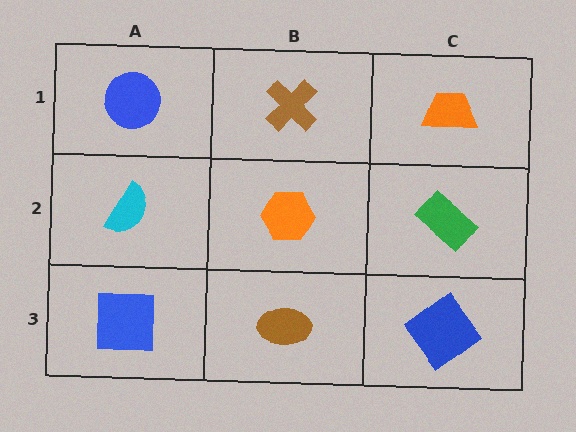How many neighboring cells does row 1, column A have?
2.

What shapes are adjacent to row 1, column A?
A cyan semicircle (row 2, column A), a brown cross (row 1, column B).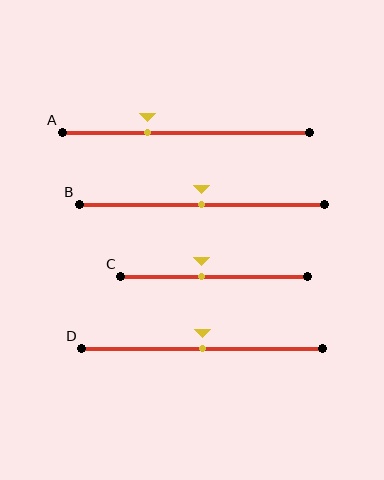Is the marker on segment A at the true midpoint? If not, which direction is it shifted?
No, the marker on segment A is shifted to the left by about 16% of the segment length.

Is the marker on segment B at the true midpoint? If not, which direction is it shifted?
Yes, the marker on segment B is at the true midpoint.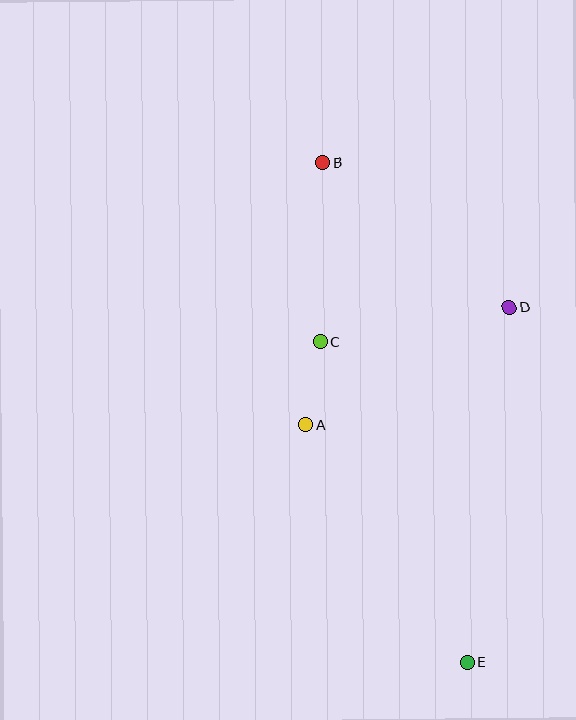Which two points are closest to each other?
Points A and C are closest to each other.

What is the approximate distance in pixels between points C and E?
The distance between C and E is approximately 353 pixels.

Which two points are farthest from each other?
Points B and E are farthest from each other.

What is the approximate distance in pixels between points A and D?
The distance between A and D is approximately 235 pixels.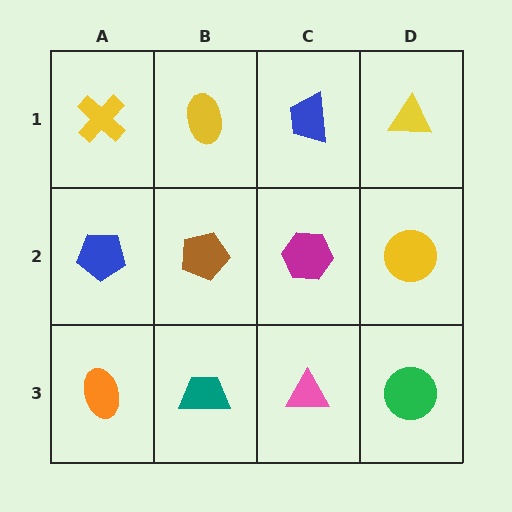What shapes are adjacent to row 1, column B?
A brown pentagon (row 2, column B), a yellow cross (row 1, column A), a blue trapezoid (row 1, column C).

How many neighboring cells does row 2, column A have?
3.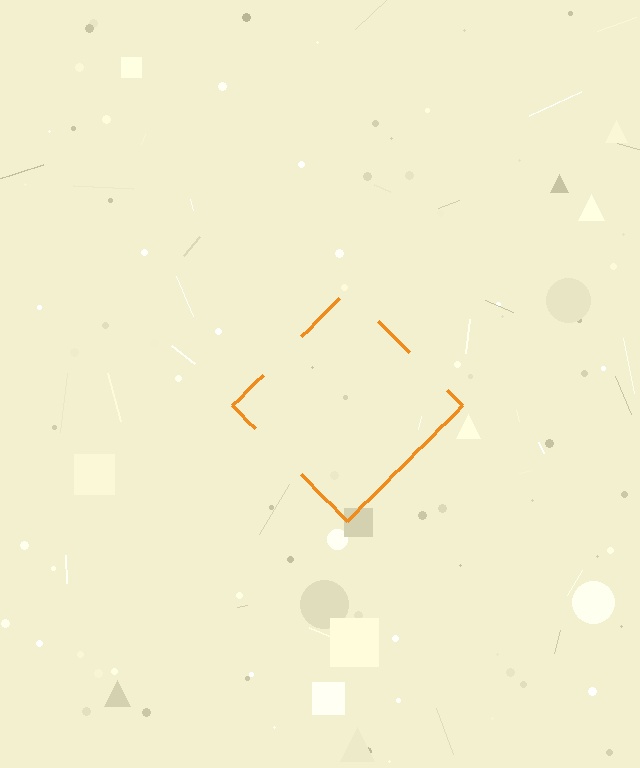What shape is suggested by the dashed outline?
The dashed outline suggests a diamond.